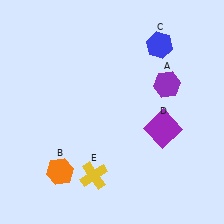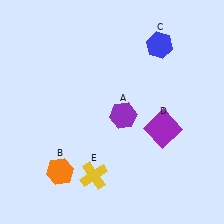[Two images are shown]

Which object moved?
The purple hexagon (A) moved left.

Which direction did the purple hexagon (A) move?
The purple hexagon (A) moved left.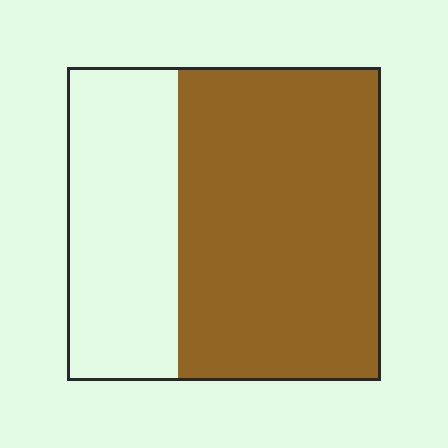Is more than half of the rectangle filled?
Yes.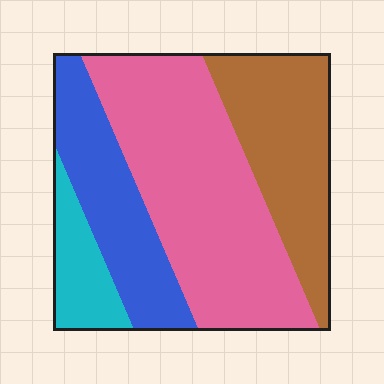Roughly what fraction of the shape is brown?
Brown covers 25% of the shape.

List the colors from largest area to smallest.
From largest to smallest: pink, brown, blue, cyan.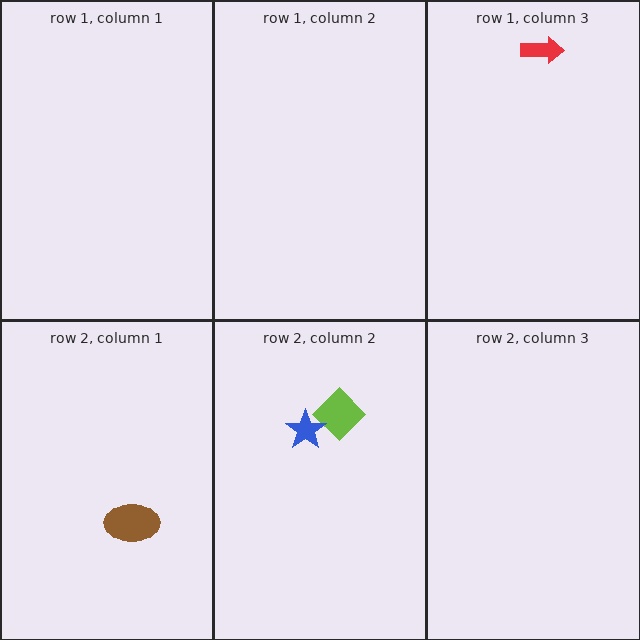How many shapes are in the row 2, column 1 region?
1.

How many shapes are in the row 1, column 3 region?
1.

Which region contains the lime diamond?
The row 2, column 2 region.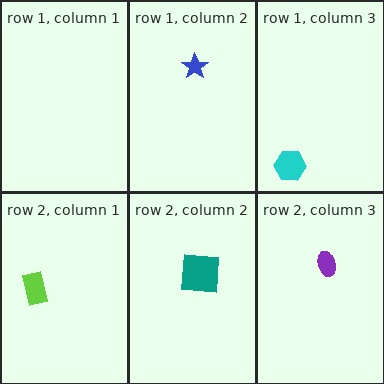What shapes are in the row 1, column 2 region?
The blue star.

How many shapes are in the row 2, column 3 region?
1.